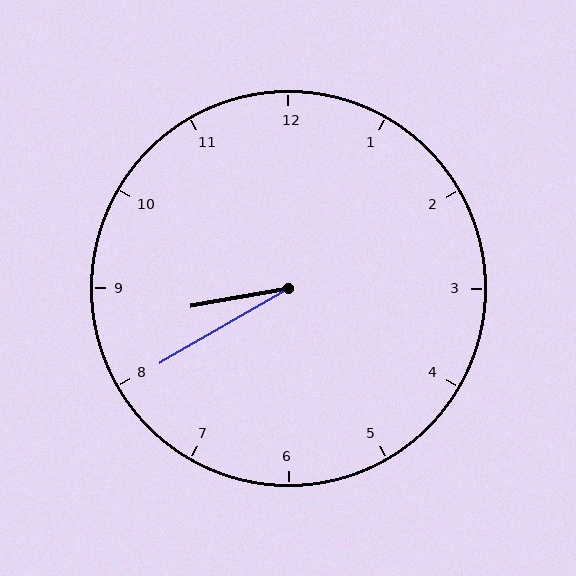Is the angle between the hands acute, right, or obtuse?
It is acute.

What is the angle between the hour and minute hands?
Approximately 20 degrees.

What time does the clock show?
8:40.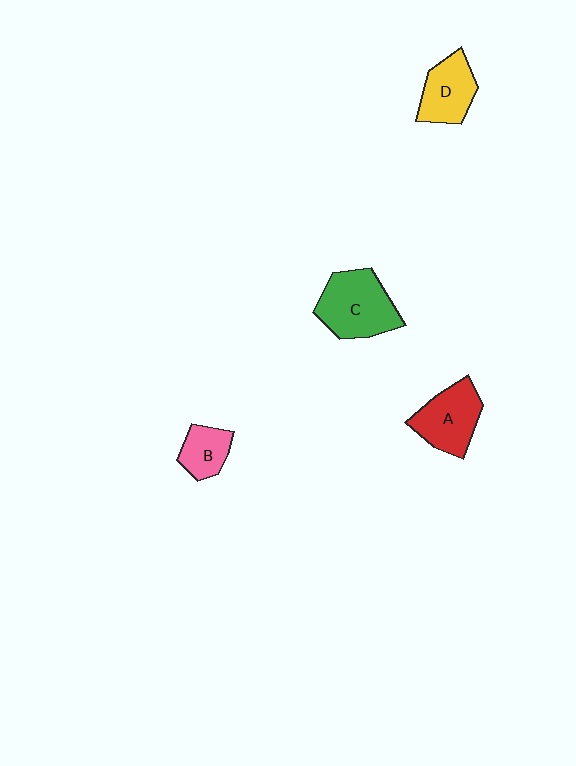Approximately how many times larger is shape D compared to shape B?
Approximately 1.4 times.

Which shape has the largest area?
Shape C (green).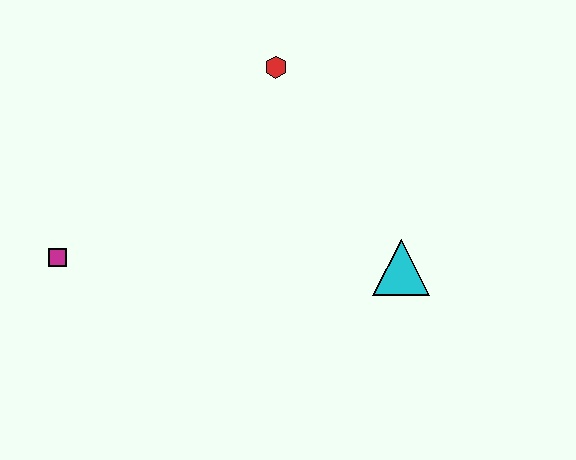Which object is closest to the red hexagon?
The cyan triangle is closest to the red hexagon.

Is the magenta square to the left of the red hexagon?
Yes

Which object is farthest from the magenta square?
The cyan triangle is farthest from the magenta square.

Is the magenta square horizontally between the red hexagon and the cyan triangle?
No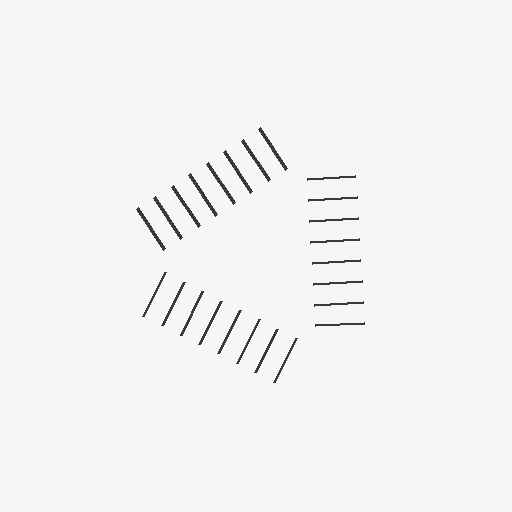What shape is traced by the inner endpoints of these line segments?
An illusory triangle — the line segments terminate on its edges but no continuous stroke is drawn.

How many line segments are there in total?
24 — 8 along each of the 3 edges.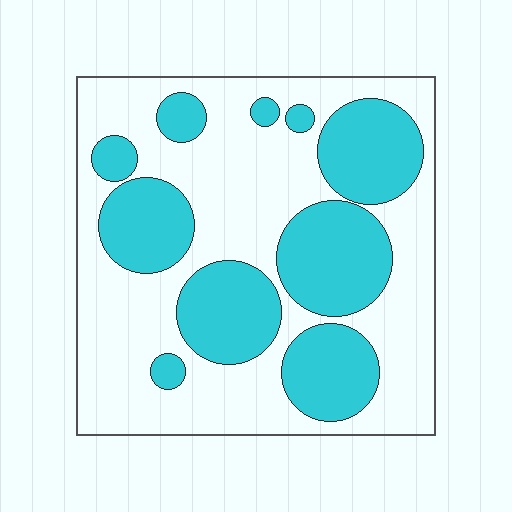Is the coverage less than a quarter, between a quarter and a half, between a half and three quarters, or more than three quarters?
Between a quarter and a half.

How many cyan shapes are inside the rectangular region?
10.